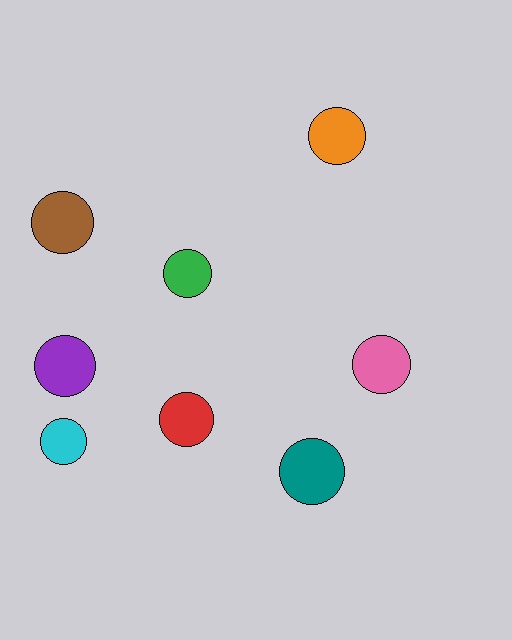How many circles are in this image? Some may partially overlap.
There are 8 circles.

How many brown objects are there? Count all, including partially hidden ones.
There is 1 brown object.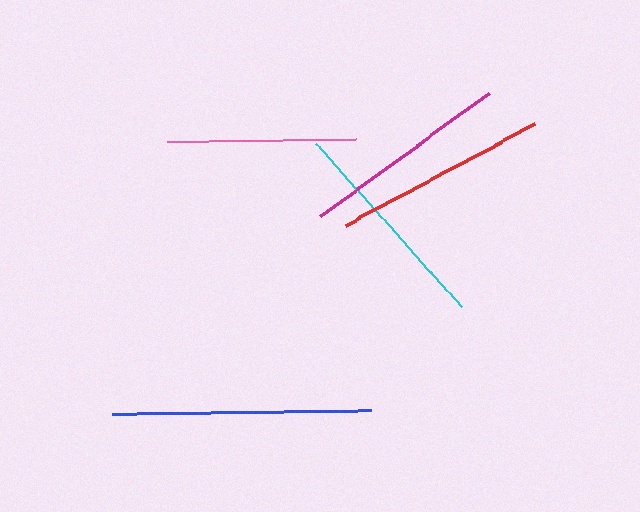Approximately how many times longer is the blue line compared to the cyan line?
The blue line is approximately 1.2 times the length of the cyan line.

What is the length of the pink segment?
The pink segment is approximately 189 pixels long.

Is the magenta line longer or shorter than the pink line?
The magenta line is longer than the pink line.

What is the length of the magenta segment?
The magenta segment is approximately 209 pixels long.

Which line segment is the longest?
The blue line is the longest at approximately 259 pixels.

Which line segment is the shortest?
The pink line is the shortest at approximately 189 pixels.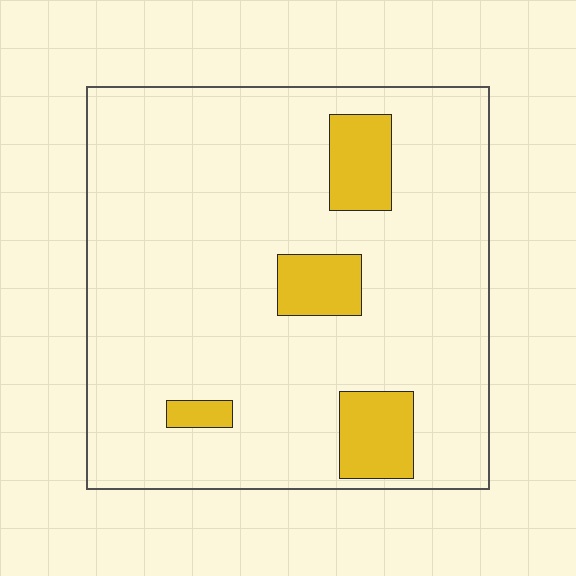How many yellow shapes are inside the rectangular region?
4.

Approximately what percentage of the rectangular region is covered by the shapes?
Approximately 10%.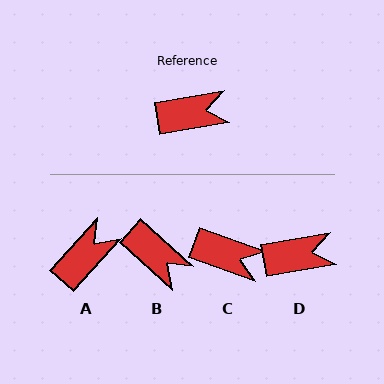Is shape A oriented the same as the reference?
No, it is off by about 39 degrees.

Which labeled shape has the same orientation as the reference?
D.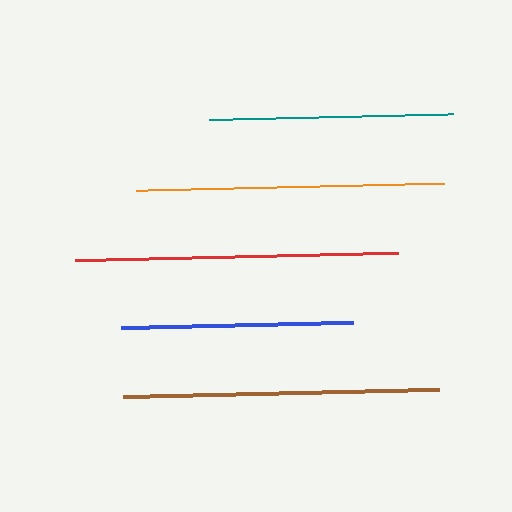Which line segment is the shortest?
The blue line is the shortest at approximately 233 pixels.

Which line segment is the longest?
The red line is the longest at approximately 323 pixels.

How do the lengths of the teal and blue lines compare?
The teal and blue lines are approximately the same length.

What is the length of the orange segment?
The orange segment is approximately 308 pixels long.